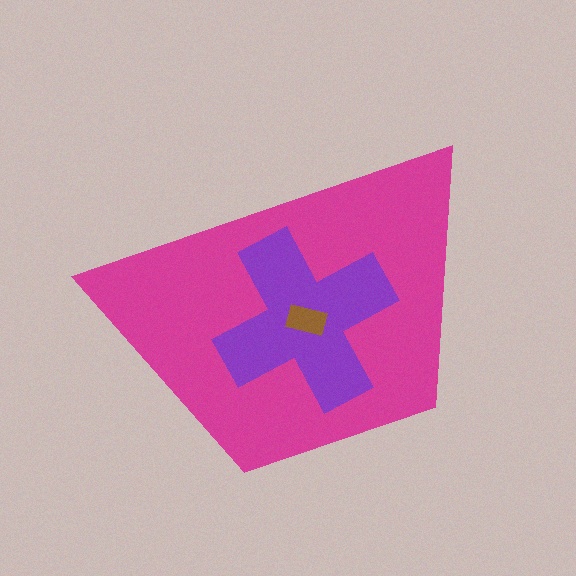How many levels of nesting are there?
3.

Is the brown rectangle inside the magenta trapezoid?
Yes.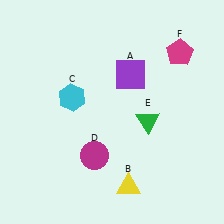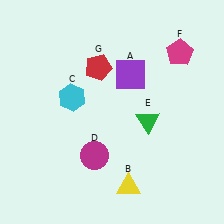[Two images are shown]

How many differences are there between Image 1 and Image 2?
There is 1 difference between the two images.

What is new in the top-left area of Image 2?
A red pentagon (G) was added in the top-left area of Image 2.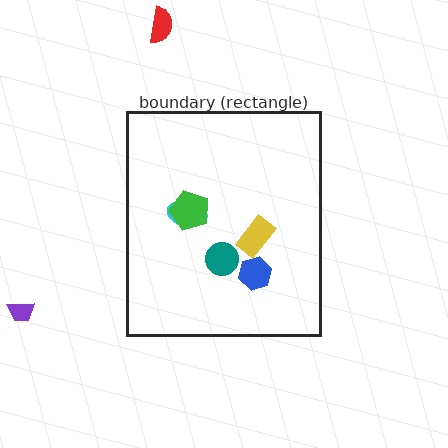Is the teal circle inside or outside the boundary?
Inside.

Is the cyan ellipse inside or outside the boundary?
Inside.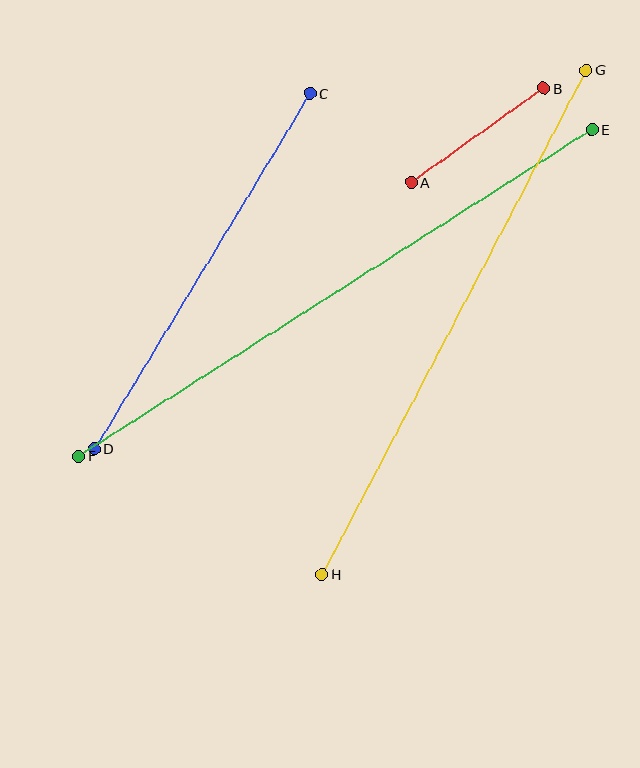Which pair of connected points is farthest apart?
Points E and F are farthest apart.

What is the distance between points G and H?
The distance is approximately 569 pixels.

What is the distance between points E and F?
The distance is approximately 608 pixels.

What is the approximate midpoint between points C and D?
The midpoint is at approximately (202, 271) pixels.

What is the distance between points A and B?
The distance is approximately 162 pixels.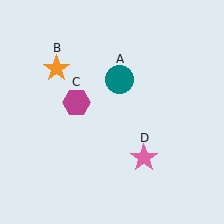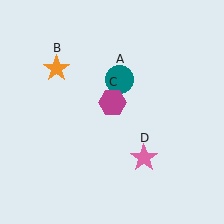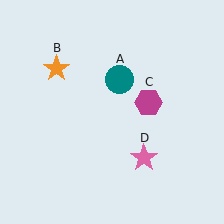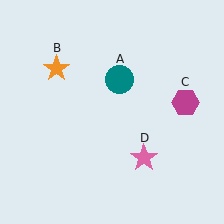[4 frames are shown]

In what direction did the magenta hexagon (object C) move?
The magenta hexagon (object C) moved right.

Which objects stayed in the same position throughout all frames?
Teal circle (object A) and orange star (object B) and pink star (object D) remained stationary.